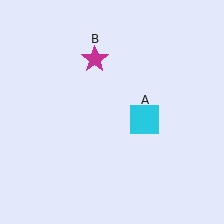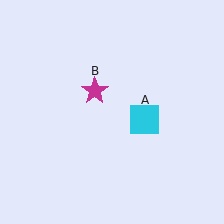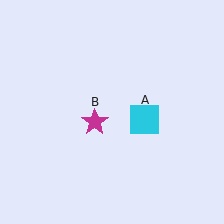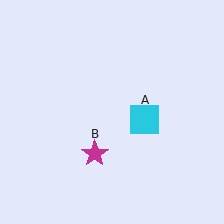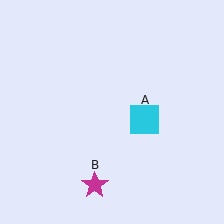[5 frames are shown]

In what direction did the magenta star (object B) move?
The magenta star (object B) moved down.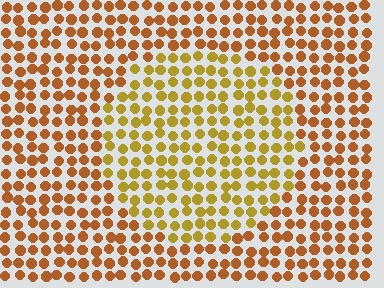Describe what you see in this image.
The image is filled with small brown elements in a uniform arrangement. A circle-shaped region is visible where the elements are tinted to a slightly different hue, forming a subtle color boundary.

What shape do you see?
I see a circle.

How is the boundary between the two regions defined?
The boundary is defined purely by a slight shift in hue (about 27 degrees). Spacing, size, and orientation are identical on both sides.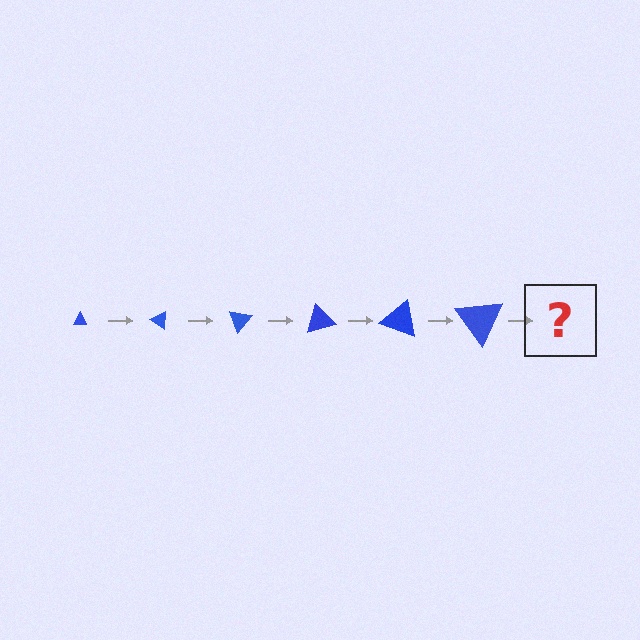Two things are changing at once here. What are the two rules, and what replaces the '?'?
The two rules are that the triangle grows larger each step and it rotates 35 degrees each step. The '?' should be a triangle, larger than the previous one and rotated 210 degrees from the start.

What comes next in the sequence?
The next element should be a triangle, larger than the previous one and rotated 210 degrees from the start.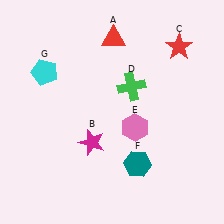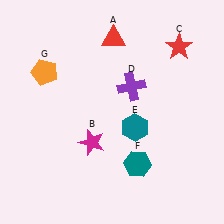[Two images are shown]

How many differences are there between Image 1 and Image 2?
There are 3 differences between the two images.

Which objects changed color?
D changed from green to purple. E changed from pink to teal. G changed from cyan to orange.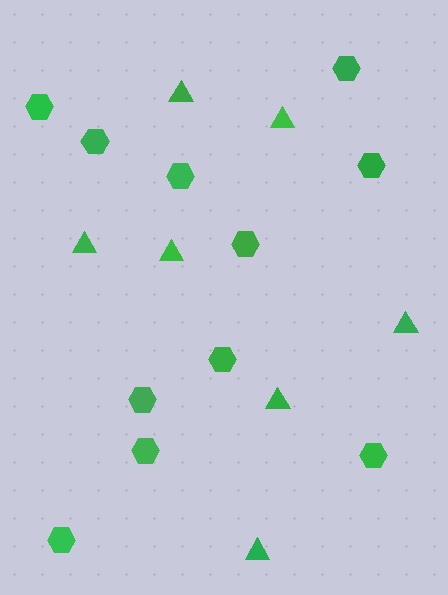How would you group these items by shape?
There are 2 groups: one group of triangles (7) and one group of hexagons (11).